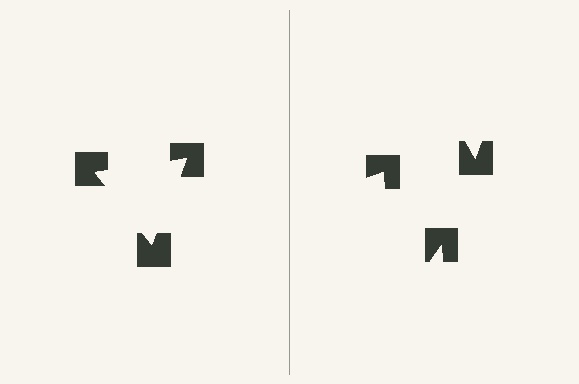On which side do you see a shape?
An illusory triangle appears on the left side. On the right side the wedge cuts are rotated, so no coherent shape forms.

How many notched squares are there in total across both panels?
6 — 3 on each side.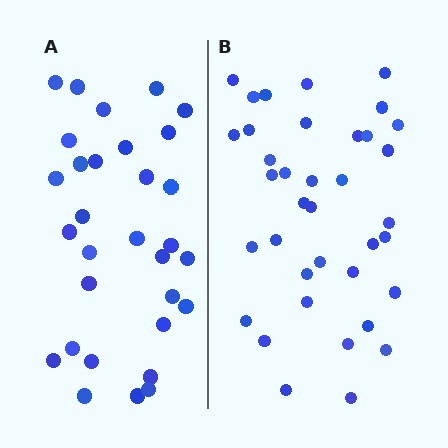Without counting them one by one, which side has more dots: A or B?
Region B (the right region) has more dots.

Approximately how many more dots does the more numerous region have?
Region B has about 6 more dots than region A.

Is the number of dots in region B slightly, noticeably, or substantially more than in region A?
Region B has only slightly more — the two regions are fairly close. The ratio is roughly 1.2 to 1.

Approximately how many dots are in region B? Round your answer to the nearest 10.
About 40 dots. (The exact count is 37, which rounds to 40.)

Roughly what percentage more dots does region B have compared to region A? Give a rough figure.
About 20% more.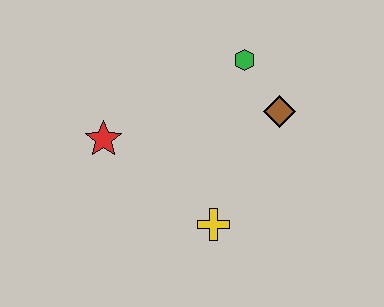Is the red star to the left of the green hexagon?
Yes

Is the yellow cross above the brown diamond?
No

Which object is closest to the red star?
The yellow cross is closest to the red star.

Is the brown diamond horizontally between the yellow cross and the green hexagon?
No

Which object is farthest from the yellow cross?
The green hexagon is farthest from the yellow cross.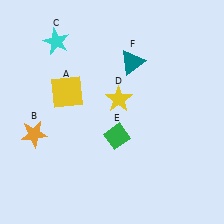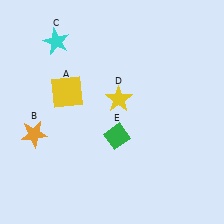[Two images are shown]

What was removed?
The teal triangle (F) was removed in Image 2.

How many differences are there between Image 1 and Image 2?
There is 1 difference between the two images.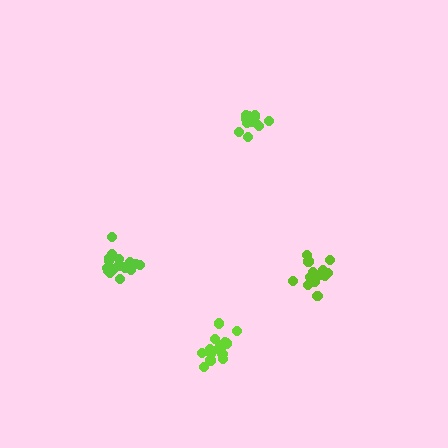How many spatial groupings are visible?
There are 4 spatial groupings.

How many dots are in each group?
Group 1: 14 dots, Group 2: 17 dots, Group 3: 13 dots, Group 4: 18 dots (62 total).